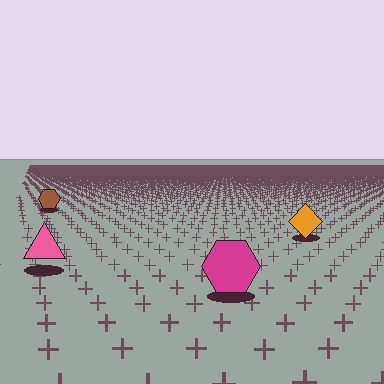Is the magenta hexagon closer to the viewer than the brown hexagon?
Yes. The magenta hexagon is closer — you can tell from the texture gradient: the ground texture is coarser near it.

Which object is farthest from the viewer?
The brown hexagon is farthest from the viewer. It appears smaller and the ground texture around it is denser.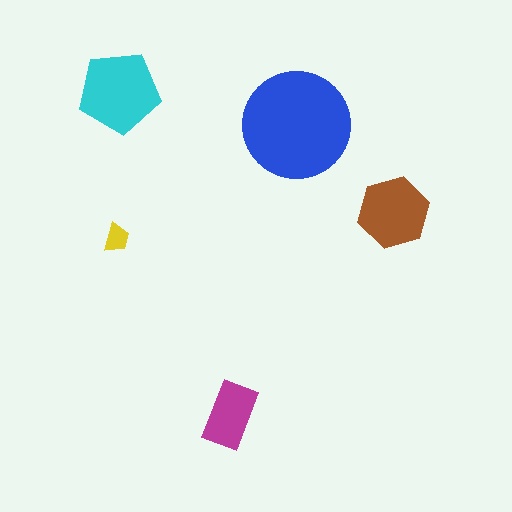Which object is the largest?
The blue circle.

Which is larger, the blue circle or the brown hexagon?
The blue circle.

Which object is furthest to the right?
The brown hexagon is rightmost.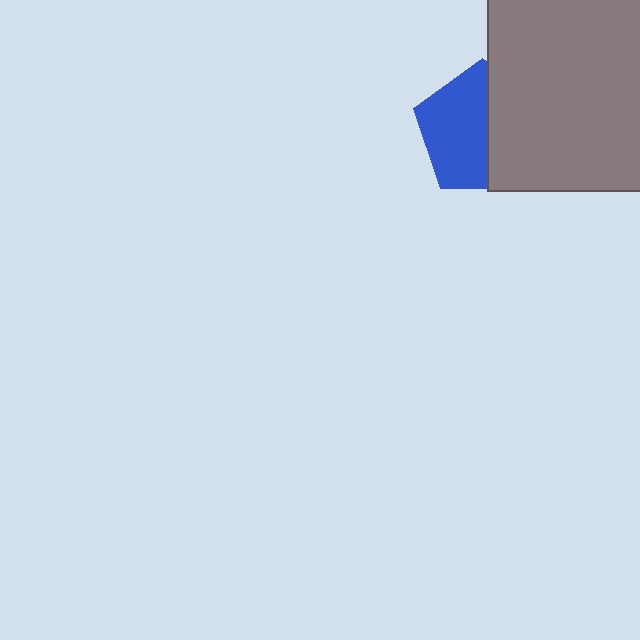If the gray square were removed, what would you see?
You would see the complete blue pentagon.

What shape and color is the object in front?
The object in front is a gray square.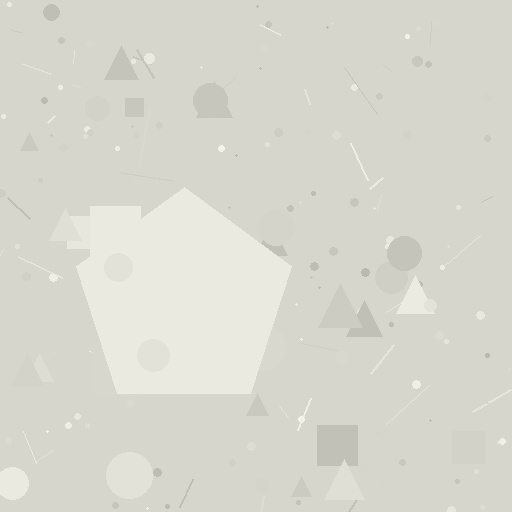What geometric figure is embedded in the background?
A pentagon is embedded in the background.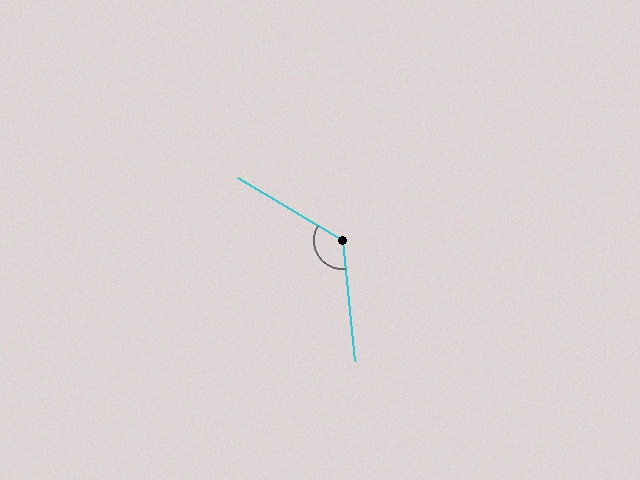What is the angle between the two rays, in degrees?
Approximately 126 degrees.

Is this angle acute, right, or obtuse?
It is obtuse.